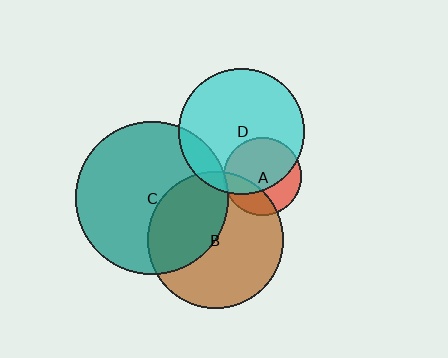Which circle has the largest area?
Circle C (teal).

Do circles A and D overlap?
Yes.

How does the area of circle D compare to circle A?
Approximately 2.6 times.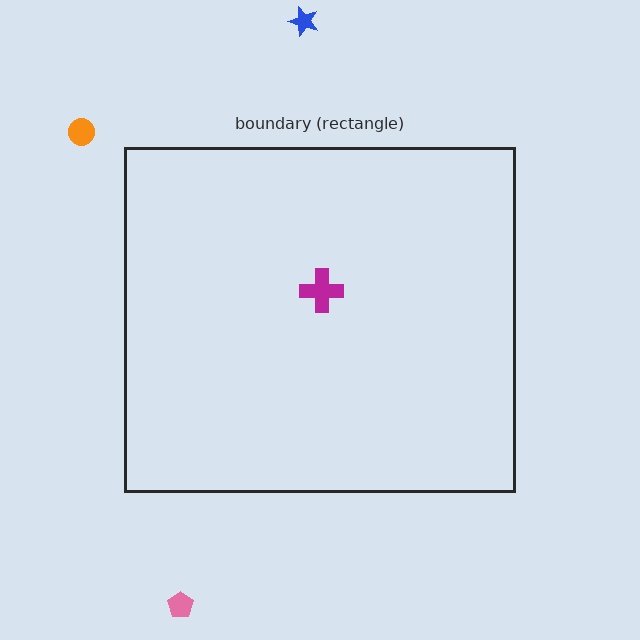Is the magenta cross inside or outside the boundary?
Inside.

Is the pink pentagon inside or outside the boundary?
Outside.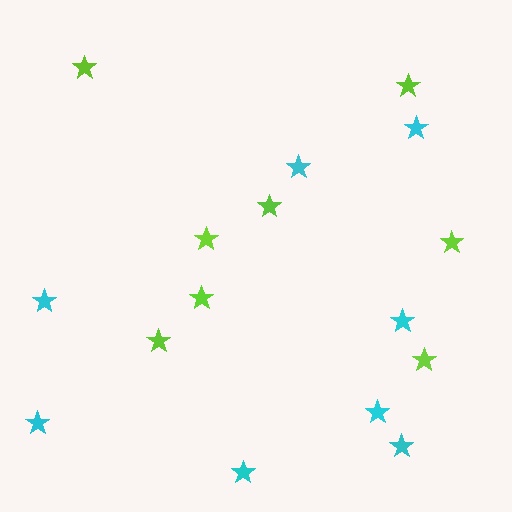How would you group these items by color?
There are 2 groups: one group of cyan stars (8) and one group of lime stars (8).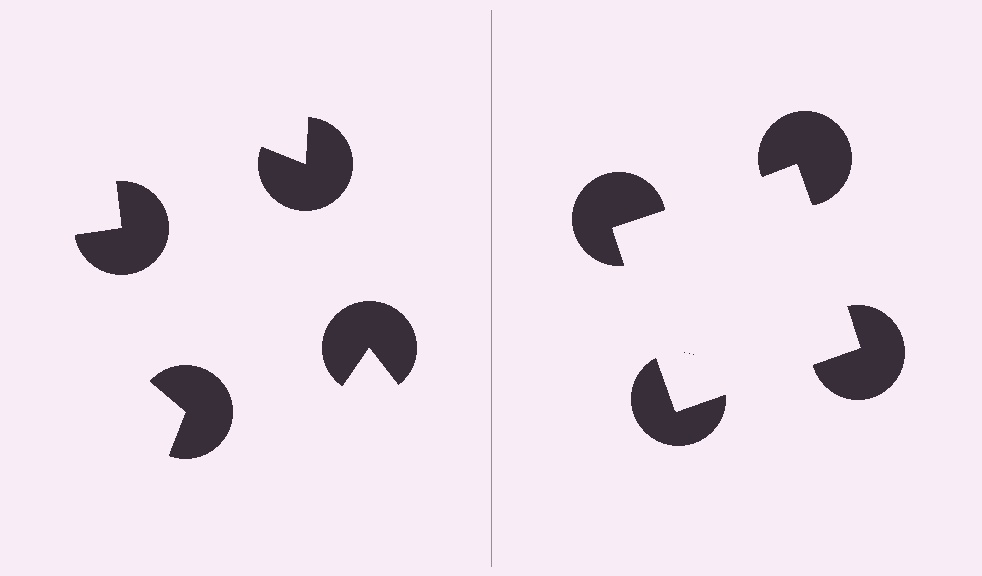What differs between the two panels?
The pac-man discs are positioned identically on both sides; only the wedge orientations differ. On the right they align to a square; on the left they are misaligned.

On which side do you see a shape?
An illusory square appears on the right side. On the left side the wedge cuts are rotated, so no coherent shape forms.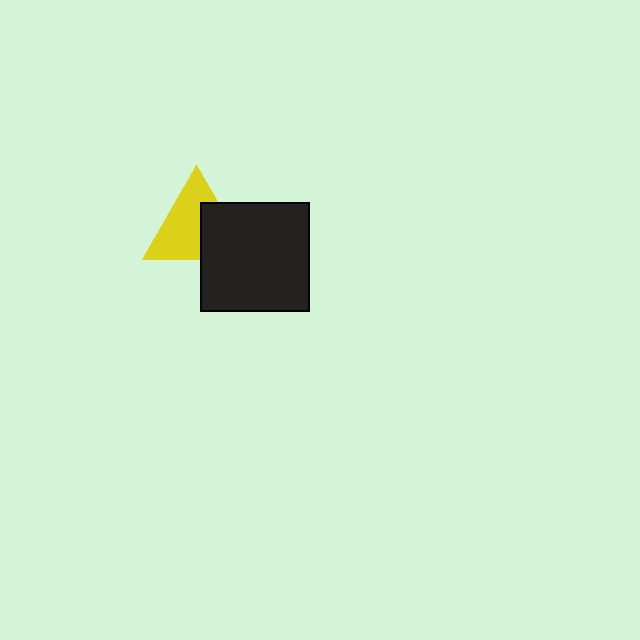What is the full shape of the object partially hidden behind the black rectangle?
The partially hidden object is a yellow triangle.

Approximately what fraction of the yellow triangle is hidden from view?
Roughly 39% of the yellow triangle is hidden behind the black rectangle.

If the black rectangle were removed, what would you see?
You would see the complete yellow triangle.